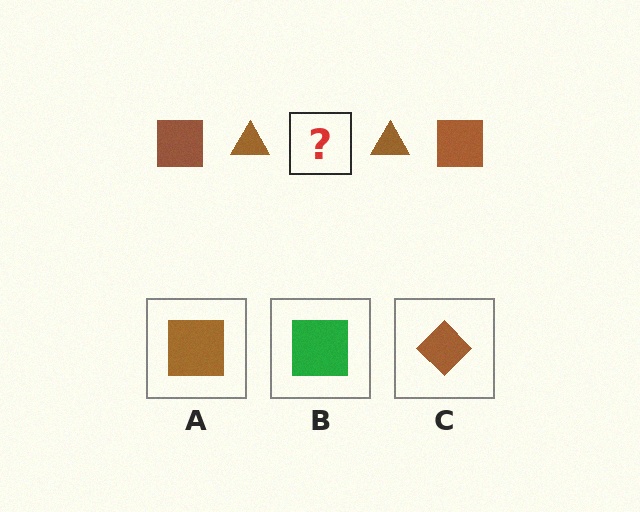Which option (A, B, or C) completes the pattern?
A.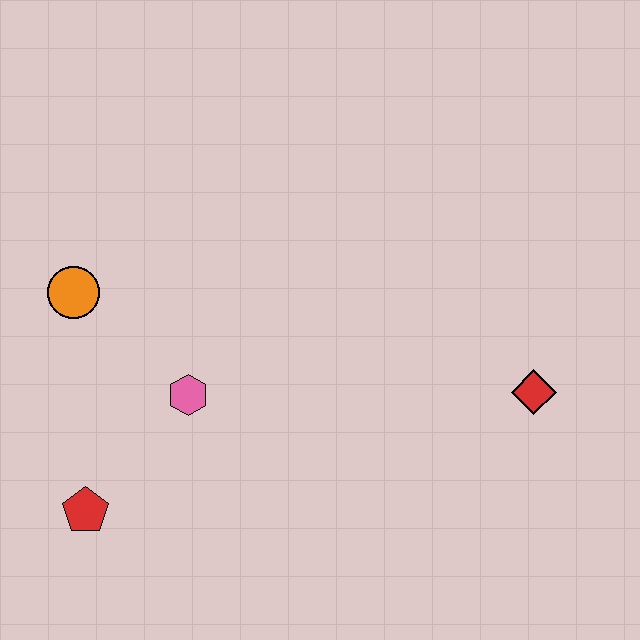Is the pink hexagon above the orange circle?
No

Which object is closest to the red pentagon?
The pink hexagon is closest to the red pentagon.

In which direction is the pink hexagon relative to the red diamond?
The pink hexagon is to the left of the red diamond.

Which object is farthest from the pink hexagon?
The red diamond is farthest from the pink hexagon.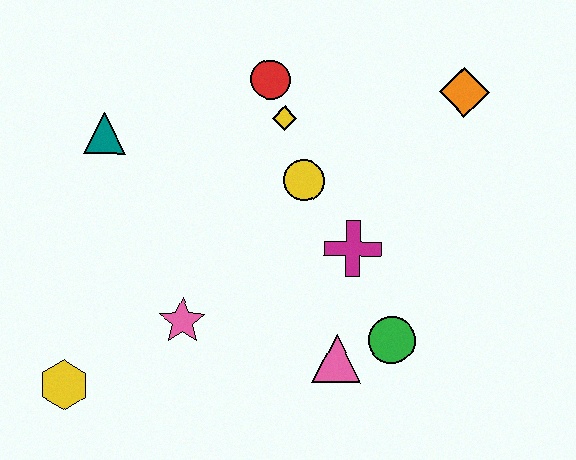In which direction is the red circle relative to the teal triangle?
The red circle is to the right of the teal triangle.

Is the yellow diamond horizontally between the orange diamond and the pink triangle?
No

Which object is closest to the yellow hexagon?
The pink star is closest to the yellow hexagon.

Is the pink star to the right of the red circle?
No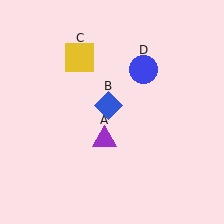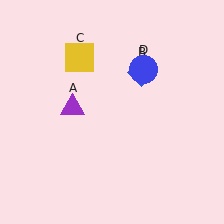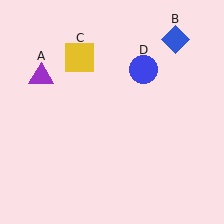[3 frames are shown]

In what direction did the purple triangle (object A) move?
The purple triangle (object A) moved up and to the left.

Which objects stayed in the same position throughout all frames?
Yellow square (object C) and blue circle (object D) remained stationary.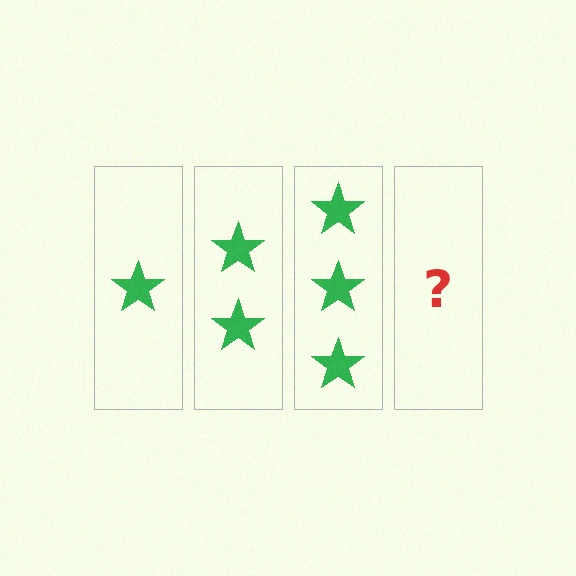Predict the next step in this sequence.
The next step is 4 stars.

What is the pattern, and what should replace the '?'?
The pattern is that each step adds one more star. The '?' should be 4 stars.